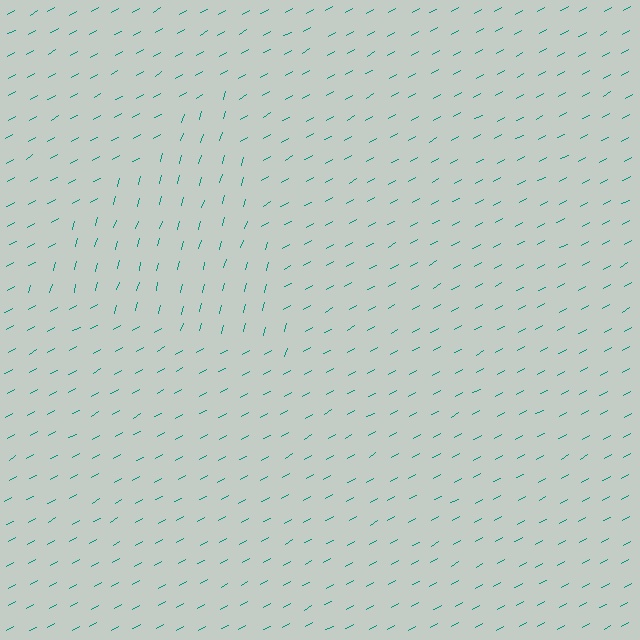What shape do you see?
I see a triangle.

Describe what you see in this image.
The image is filled with small teal line segments. A triangle region in the image has lines oriented differently from the surrounding lines, creating a visible texture boundary.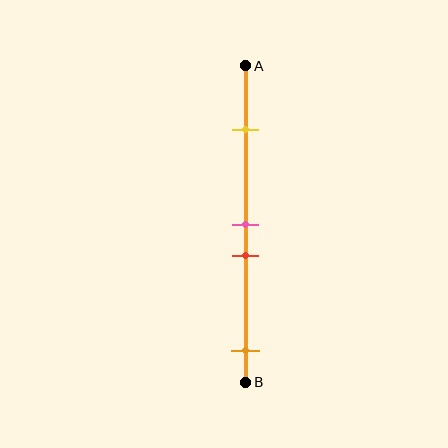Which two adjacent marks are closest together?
The pink and red marks are the closest adjacent pair.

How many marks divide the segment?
There are 4 marks dividing the segment.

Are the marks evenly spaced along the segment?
No, the marks are not evenly spaced.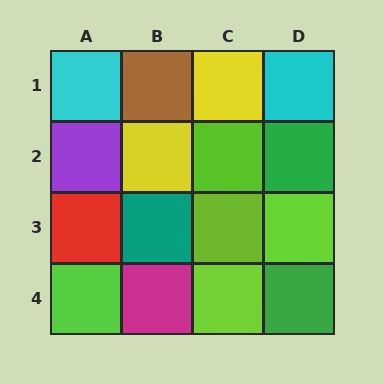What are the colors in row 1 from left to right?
Cyan, brown, yellow, cyan.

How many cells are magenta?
1 cell is magenta.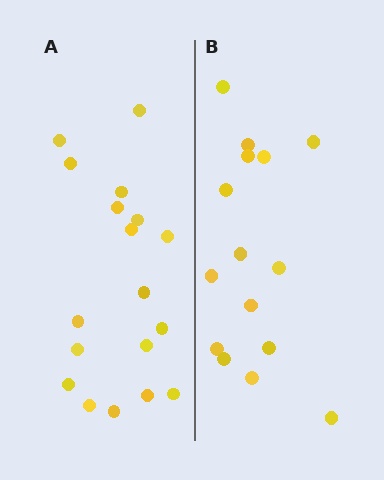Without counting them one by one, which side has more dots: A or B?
Region A (the left region) has more dots.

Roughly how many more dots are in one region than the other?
Region A has just a few more — roughly 2 or 3 more dots than region B.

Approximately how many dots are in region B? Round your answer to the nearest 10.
About 20 dots. (The exact count is 15, which rounds to 20.)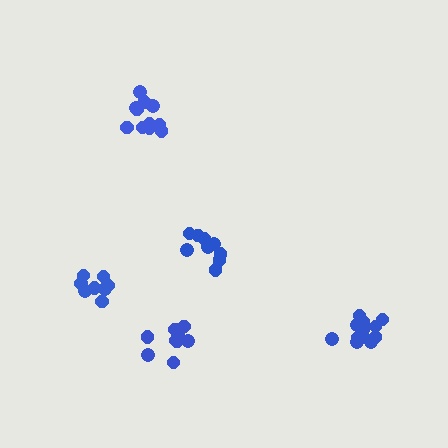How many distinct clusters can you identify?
There are 5 distinct clusters.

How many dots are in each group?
Group 1: 8 dots, Group 2: 9 dots, Group 3: 9 dots, Group 4: 13 dots, Group 5: 11 dots (50 total).